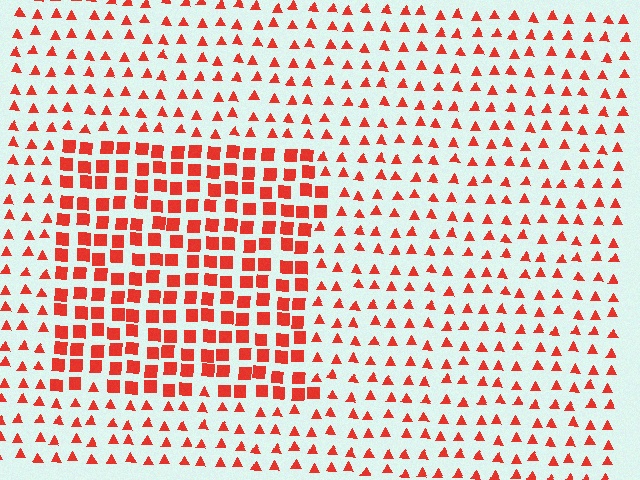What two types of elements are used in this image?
The image uses squares inside the rectangle region and triangles outside it.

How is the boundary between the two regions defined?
The boundary is defined by a change in element shape: squares inside vs. triangles outside. All elements share the same color and spacing.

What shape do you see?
I see a rectangle.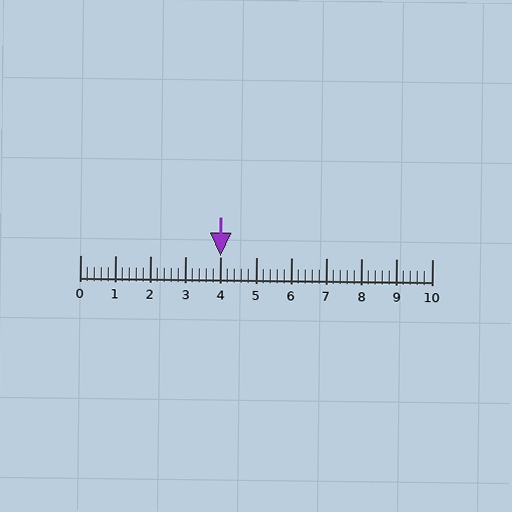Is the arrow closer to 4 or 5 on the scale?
The arrow is closer to 4.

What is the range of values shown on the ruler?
The ruler shows values from 0 to 10.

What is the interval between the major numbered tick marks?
The major tick marks are spaced 1 units apart.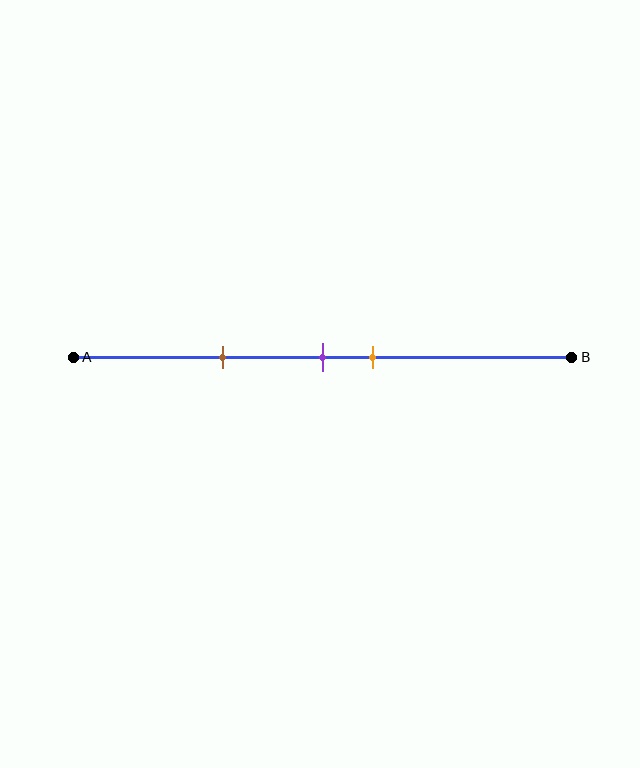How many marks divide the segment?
There are 3 marks dividing the segment.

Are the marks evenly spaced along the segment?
No, the marks are not evenly spaced.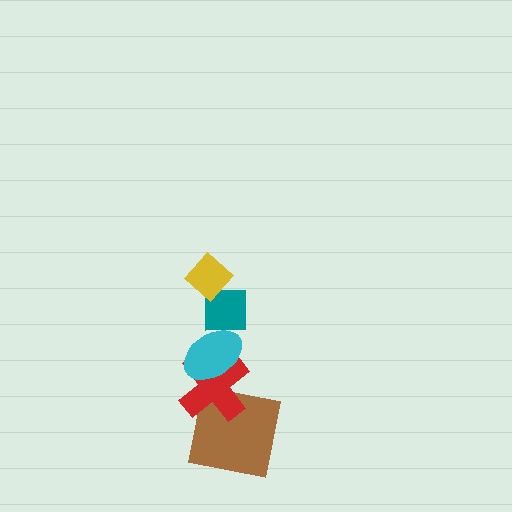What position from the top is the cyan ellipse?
The cyan ellipse is 3rd from the top.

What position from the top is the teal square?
The teal square is 2nd from the top.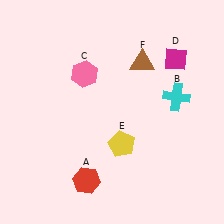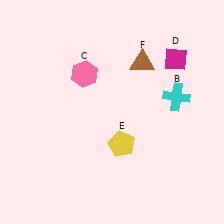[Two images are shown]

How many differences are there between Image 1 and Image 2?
There is 1 difference between the two images.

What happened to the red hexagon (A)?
The red hexagon (A) was removed in Image 2. It was in the bottom-left area of Image 1.